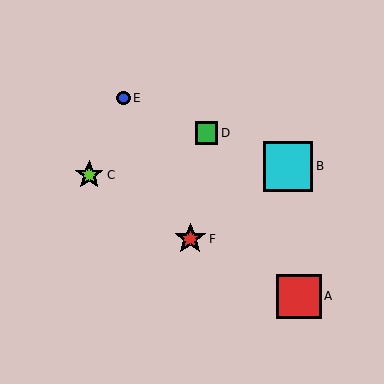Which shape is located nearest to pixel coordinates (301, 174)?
The cyan square (labeled B) at (288, 166) is nearest to that location.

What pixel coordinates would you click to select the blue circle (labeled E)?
Click at (123, 98) to select the blue circle E.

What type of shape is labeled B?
Shape B is a cyan square.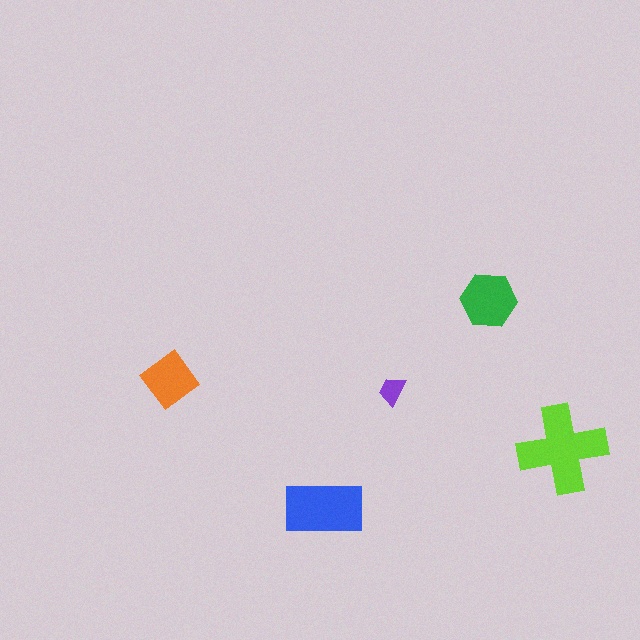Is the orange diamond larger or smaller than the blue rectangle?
Smaller.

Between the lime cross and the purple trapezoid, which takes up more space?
The lime cross.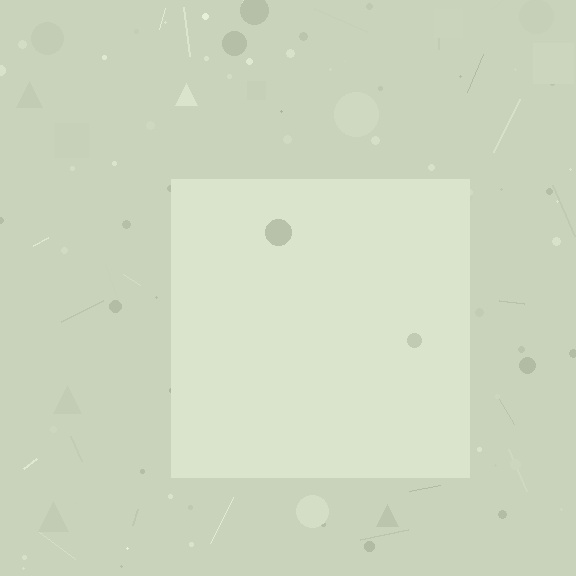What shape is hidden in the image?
A square is hidden in the image.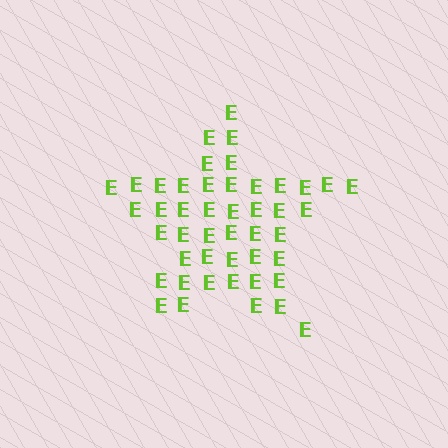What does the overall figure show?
The overall figure shows a star.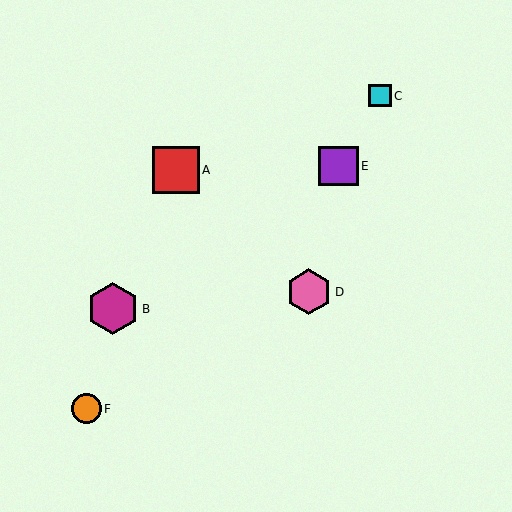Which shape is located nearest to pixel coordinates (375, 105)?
The cyan square (labeled C) at (380, 96) is nearest to that location.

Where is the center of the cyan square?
The center of the cyan square is at (380, 96).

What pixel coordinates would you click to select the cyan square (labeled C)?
Click at (380, 96) to select the cyan square C.